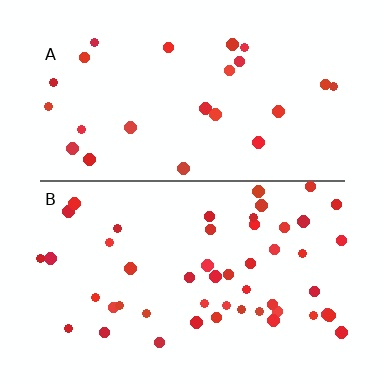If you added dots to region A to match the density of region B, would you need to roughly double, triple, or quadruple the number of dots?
Approximately double.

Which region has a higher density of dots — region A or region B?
B (the bottom).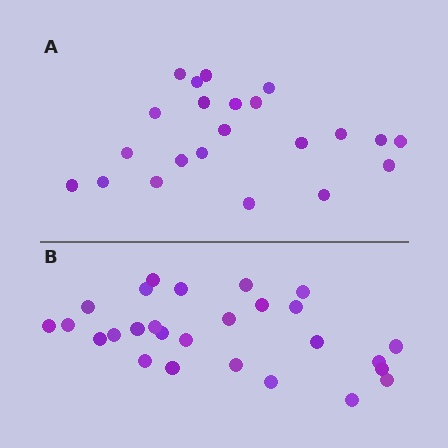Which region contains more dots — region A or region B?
Region B (the bottom region) has more dots.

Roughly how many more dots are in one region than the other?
Region B has about 5 more dots than region A.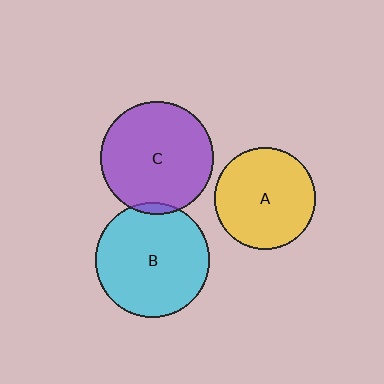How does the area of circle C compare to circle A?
Approximately 1.3 times.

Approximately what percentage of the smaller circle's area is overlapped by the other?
Approximately 5%.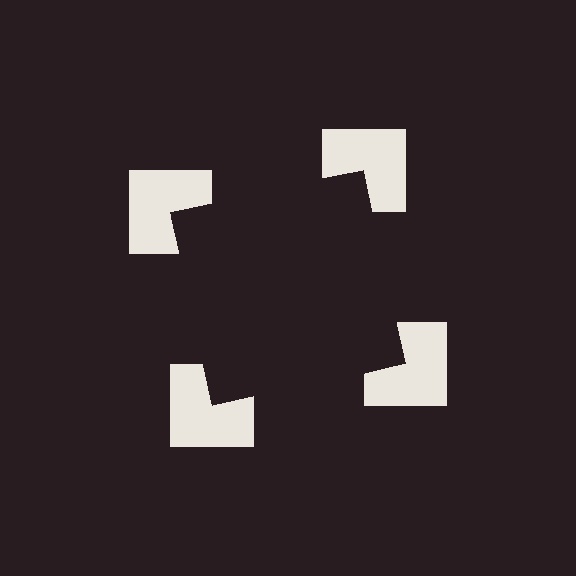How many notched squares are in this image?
There are 4 — one at each vertex of the illusory square.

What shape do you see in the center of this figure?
An illusory square — its edges are inferred from the aligned wedge cuts in the notched squares, not physically drawn.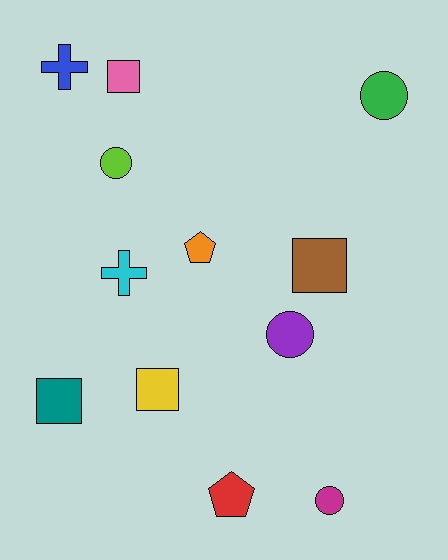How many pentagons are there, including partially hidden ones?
There are 2 pentagons.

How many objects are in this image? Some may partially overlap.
There are 12 objects.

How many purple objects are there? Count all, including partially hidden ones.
There is 1 purple object.